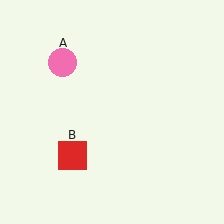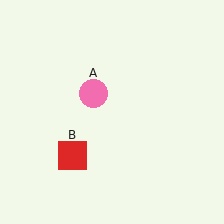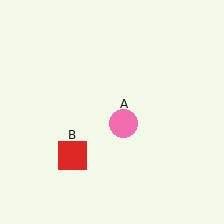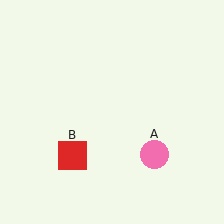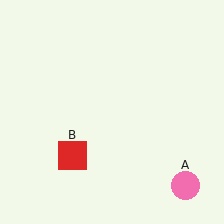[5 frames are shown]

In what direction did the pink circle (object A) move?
The pink circle (object A) moved down and to the right.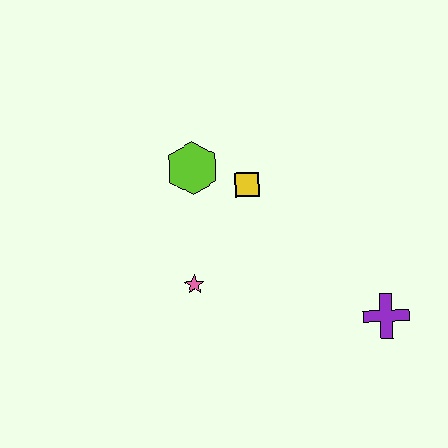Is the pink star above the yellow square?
No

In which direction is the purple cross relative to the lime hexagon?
The purple cross is to the right of the lime hexagon.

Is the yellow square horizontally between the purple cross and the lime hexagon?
Yes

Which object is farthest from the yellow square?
The purple cross is farthest from the yellow square.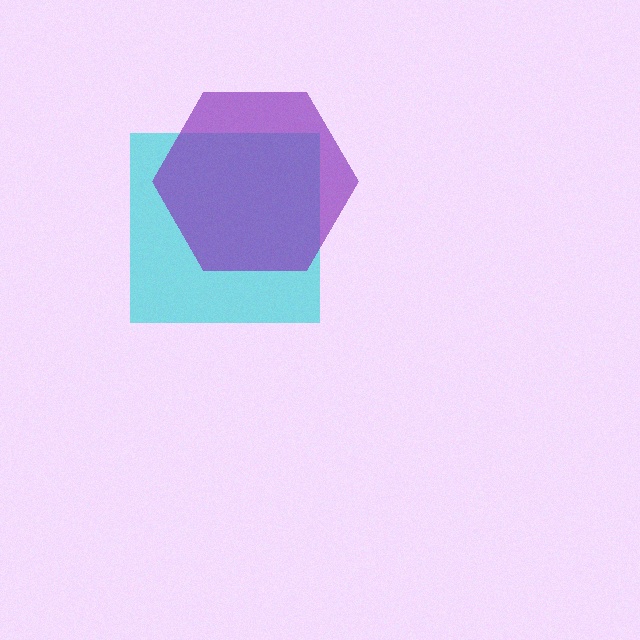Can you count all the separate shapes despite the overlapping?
Yes, there are 2 separate shapes.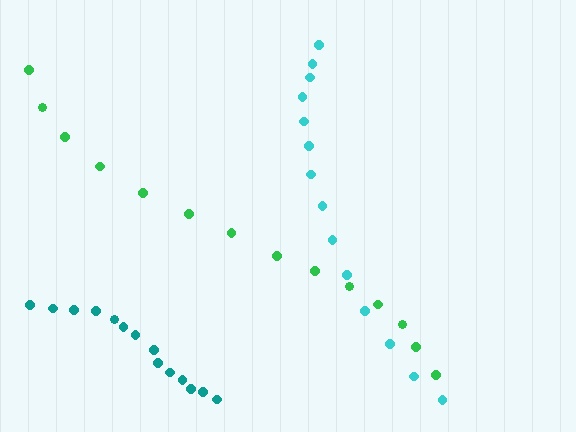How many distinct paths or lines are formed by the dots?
There are 3 distinct paths.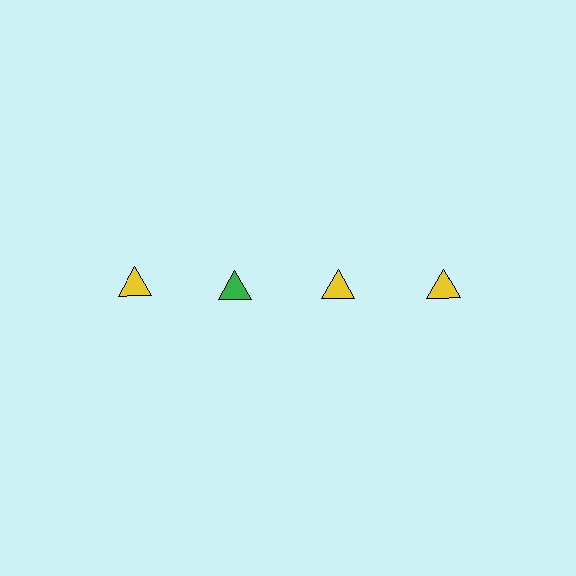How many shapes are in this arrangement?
There are 4 shapes arranged in a grid pattern.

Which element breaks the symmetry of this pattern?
The green triangle in the top row, second from left column breaks the symmetry. All other shapes are yellow triangles.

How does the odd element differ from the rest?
It has a different color: green instead of yellow.